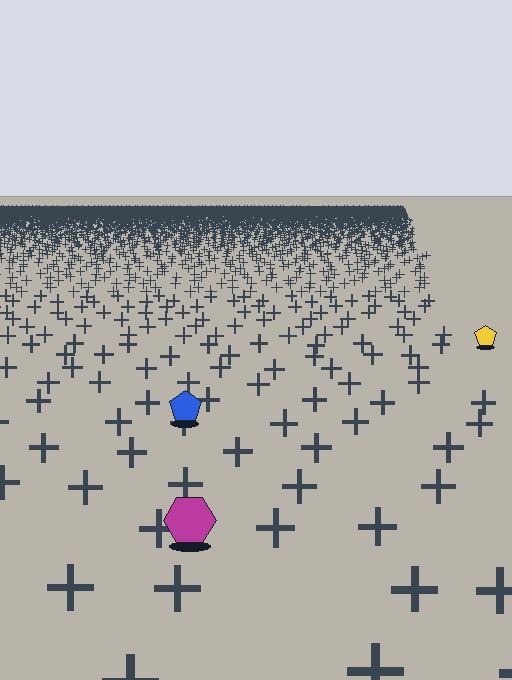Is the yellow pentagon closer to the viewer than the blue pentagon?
No. The blue pentagon is closer — you can tell from the texture gradient: the ground texture is coarser near it.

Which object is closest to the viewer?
The magenta hexagon is closest. The texture marks near it are larger and more spread out.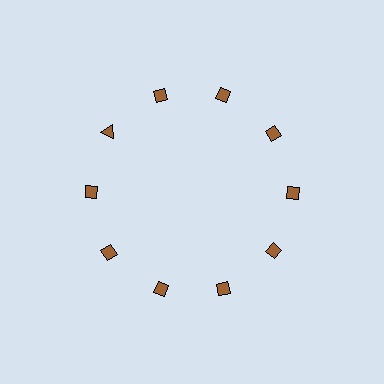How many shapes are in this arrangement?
There are 10 shapes arranged in a ring pattern.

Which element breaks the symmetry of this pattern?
The brown triangle at roughly the 10 o'clock position breaks the symmetry. All other shapes are brown diamonds.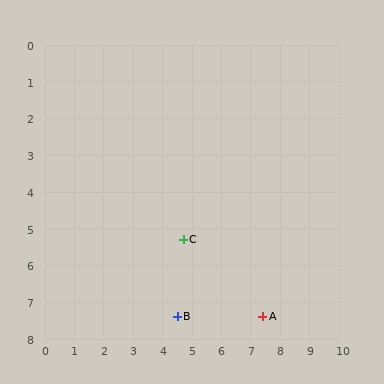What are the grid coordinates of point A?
Point A is at approximately (7.4, 7.4).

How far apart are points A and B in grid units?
Points A and B are about 2.9 grid units apart.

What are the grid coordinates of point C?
Point C is at approximately (4.7, 5.3).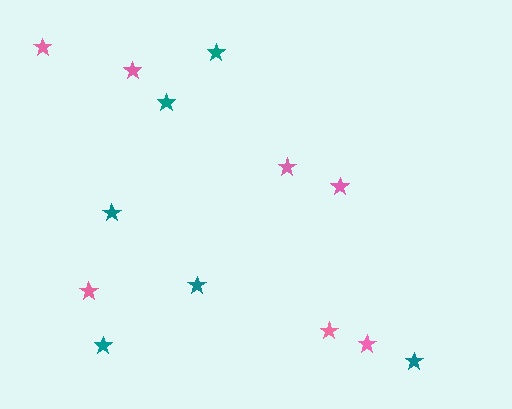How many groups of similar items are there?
There are 2 groups: one group of pink stars (7) and one group of teal stars (6).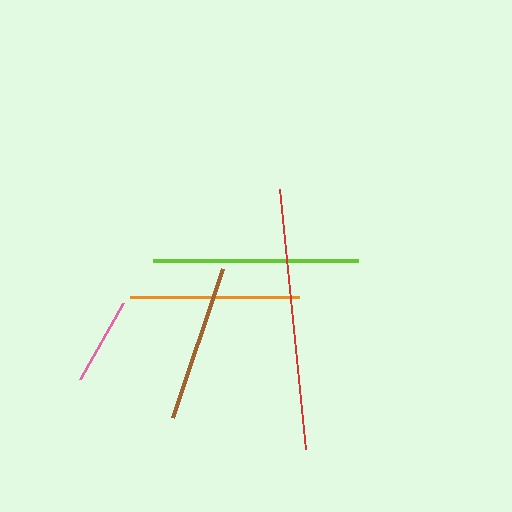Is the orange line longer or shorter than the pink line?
The orange line is longer than the pink line.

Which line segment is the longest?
The red line is the longest at approximately 261 pixels.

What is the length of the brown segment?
The brown segment is approximately 158 pixels long.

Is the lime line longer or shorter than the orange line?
The lime line is longer than the orange line.